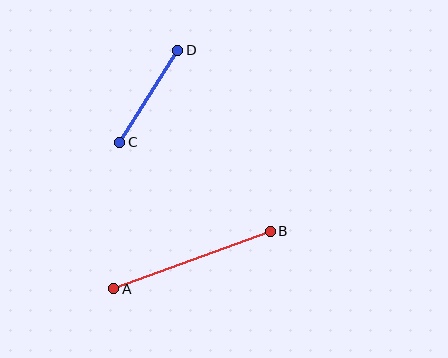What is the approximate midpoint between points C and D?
The midpoint is at approximately (149, 96) pixels.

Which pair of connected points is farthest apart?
Points A and B are farthest apart.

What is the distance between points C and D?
The distance is approximately 109 pixels.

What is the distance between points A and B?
The distance is approximately 167 pixels.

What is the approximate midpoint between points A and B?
The midpoint is at approximately (192, 260) pixels.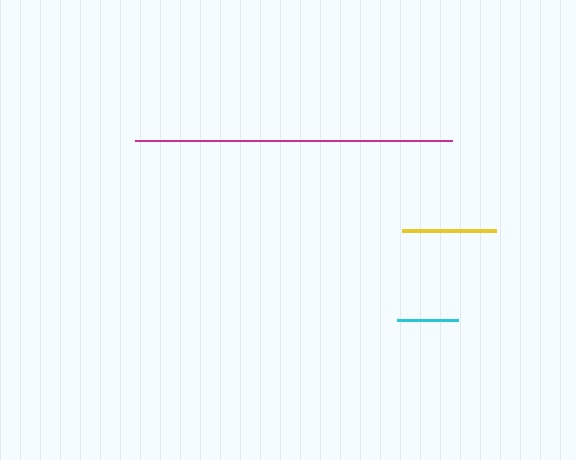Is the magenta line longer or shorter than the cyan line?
The magenta line is longer than the cyan line.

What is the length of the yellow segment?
The yellow segment is approximately 94 pixels long.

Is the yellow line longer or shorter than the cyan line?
The yellow line is longer than the cyan line.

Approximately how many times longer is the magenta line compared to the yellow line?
The magenta line is approximately 3.4 times the length of the yellow line.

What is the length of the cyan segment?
The cyan segment is approximately 61 pixels long.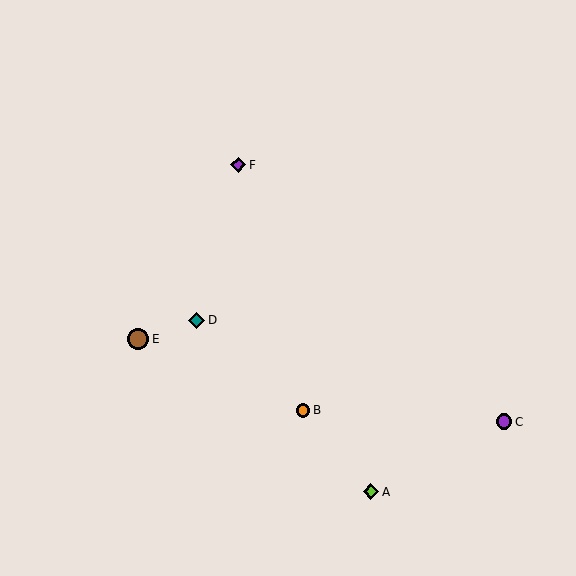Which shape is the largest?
The brown circle (labeled E) is the largest.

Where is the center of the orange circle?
The center of the orange circle is at (303, 410).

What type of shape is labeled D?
Shape D is a teal diamond.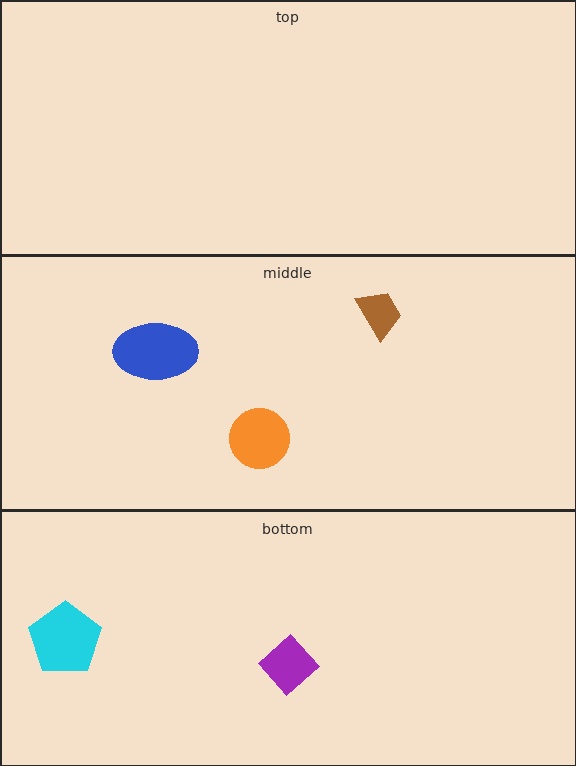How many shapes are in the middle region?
3.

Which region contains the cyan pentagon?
The bottom region.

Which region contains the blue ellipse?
The middle region.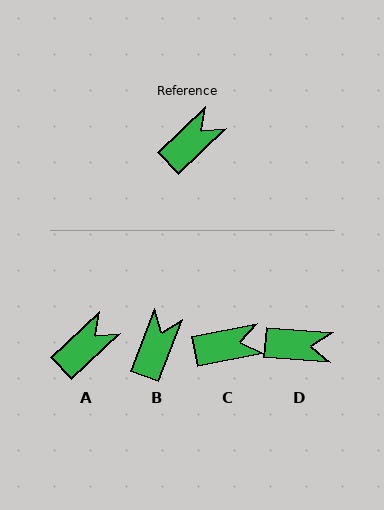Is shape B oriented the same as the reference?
No, it is off by about 26 degrees.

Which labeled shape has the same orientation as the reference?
A.